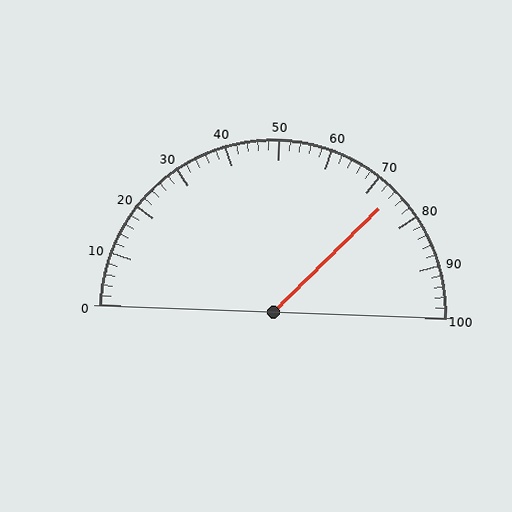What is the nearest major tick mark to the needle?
The nearest major tick mark is 70.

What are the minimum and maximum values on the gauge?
The gauge ranges from 0 to 100.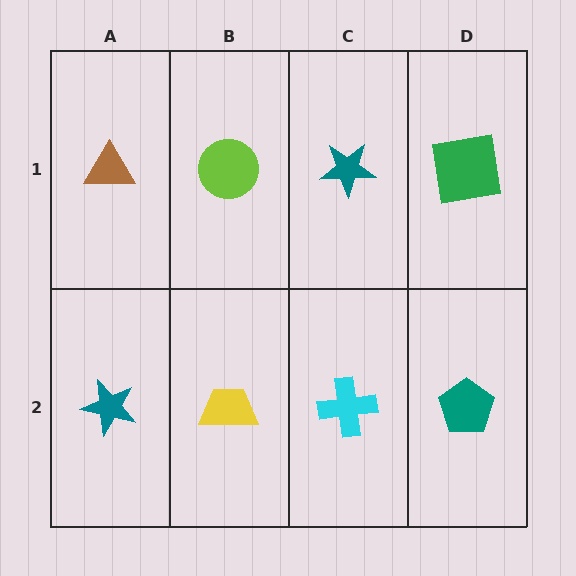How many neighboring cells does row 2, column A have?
2.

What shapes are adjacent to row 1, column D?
A teal pentagon (row 2, column D), a teal star (row 1, column C).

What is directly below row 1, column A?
A teal star.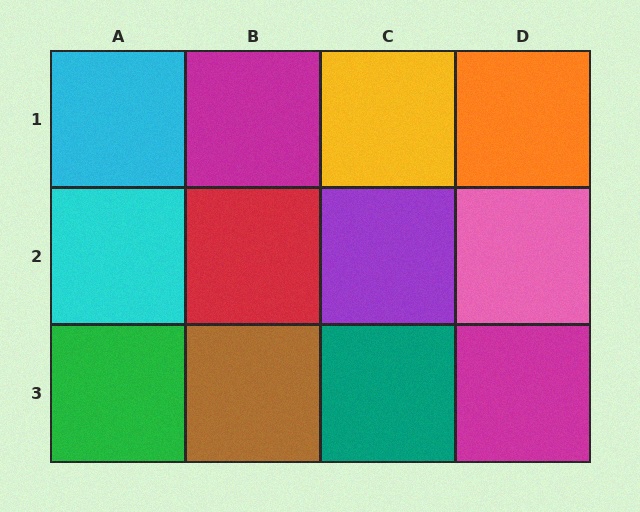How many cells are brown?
1 cell is brown.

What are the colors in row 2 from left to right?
Cyan, red, purple, pink.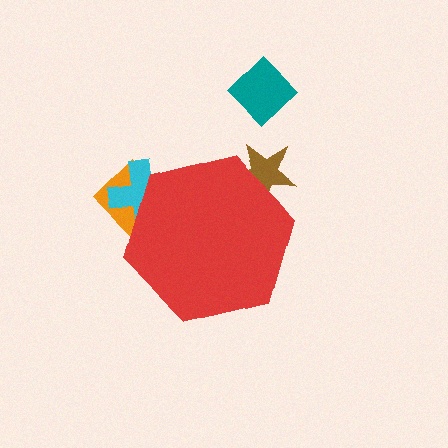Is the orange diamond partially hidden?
Yes, the orange diamond is partially hidden behind the red hexagon.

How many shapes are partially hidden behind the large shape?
3 shapes are partially hidden.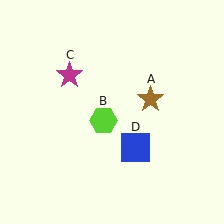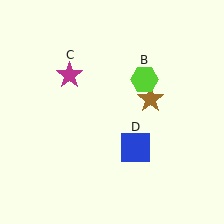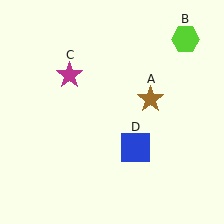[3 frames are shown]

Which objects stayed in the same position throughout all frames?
Brown star (object A) and magenta star (object C) and blue square (object D) remained stationary.